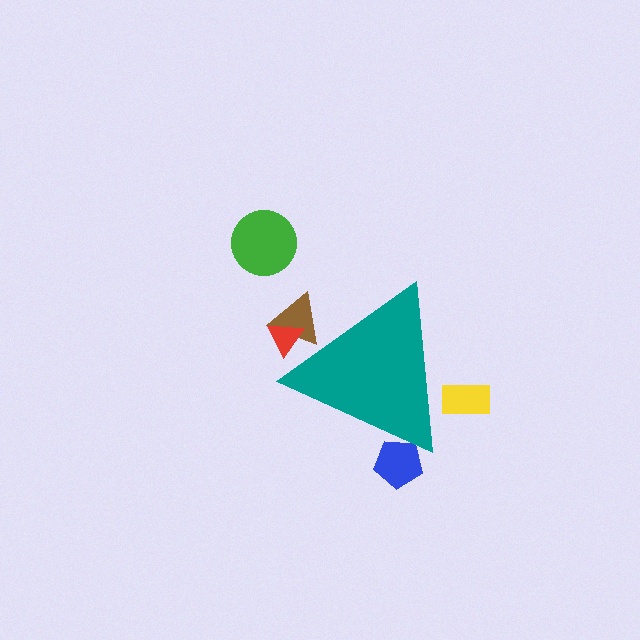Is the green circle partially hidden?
No, the green circle is fully visible.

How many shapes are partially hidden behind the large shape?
4 shapes are partially hidden.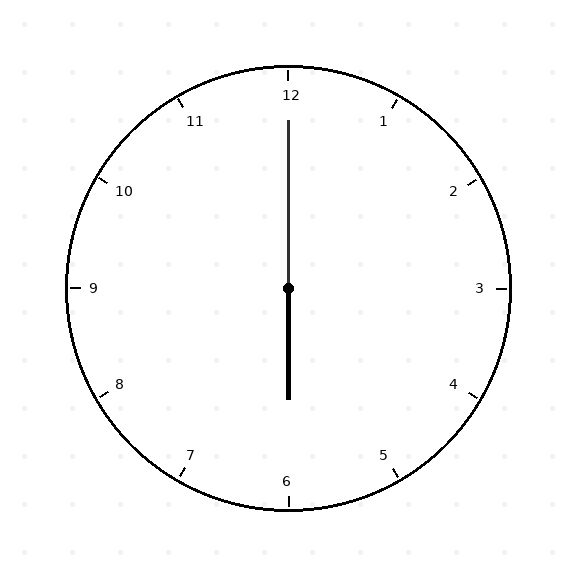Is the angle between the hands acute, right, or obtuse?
It is obtuse.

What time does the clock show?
6:00.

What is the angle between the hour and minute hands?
Approximately 180 degrees.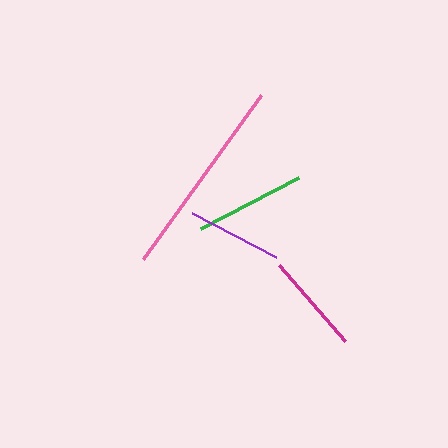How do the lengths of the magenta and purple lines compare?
The magenta and purple lines are approximately the same length.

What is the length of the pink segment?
The pink segment is approximately 202 pixels long.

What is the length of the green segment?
The green segment is approximately 111 pixels long.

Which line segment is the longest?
The pink line is the longest at approximately 202 pixels.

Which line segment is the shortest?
The purple line is the shortest at approximately 96 pixels.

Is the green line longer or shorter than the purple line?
The green line is longer than the purple line.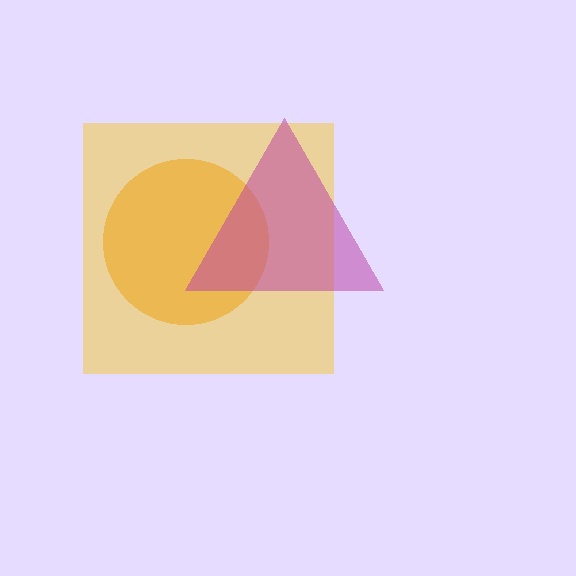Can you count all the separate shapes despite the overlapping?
Yes, there are 3 separate shapes.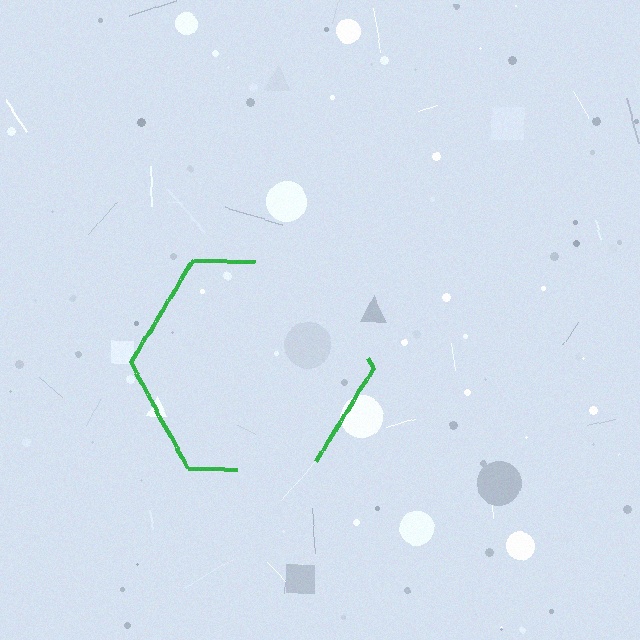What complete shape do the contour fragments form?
The contour fragments form a hexagon.